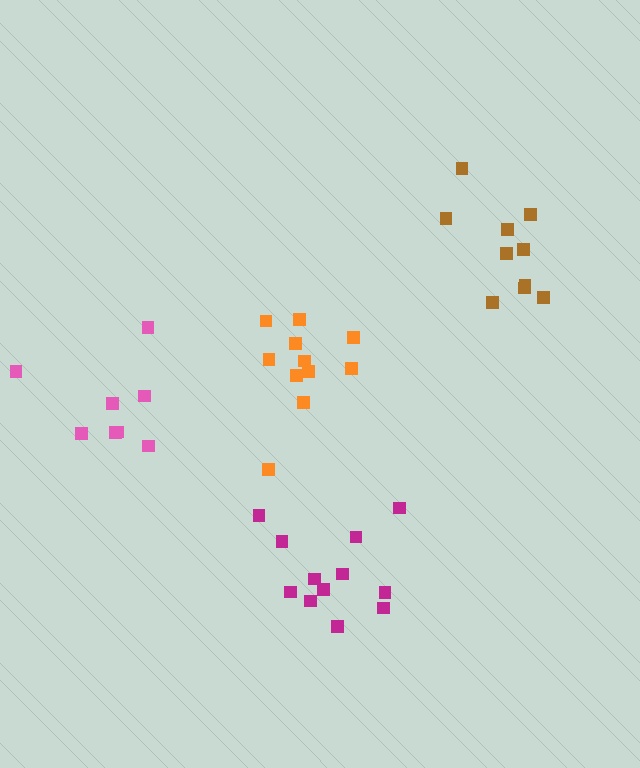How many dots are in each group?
Group 1: 11 dots, Group 2: 8 dots, Group 3: 12 dots, Group 4: 10 dots (41 total).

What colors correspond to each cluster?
The clusters are colored: orange, pink, magenta, brown.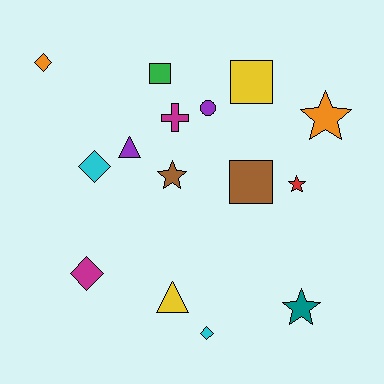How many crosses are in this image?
There is 1 cross.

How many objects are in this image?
There are 15 objects.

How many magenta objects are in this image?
There are 2 magenta objects.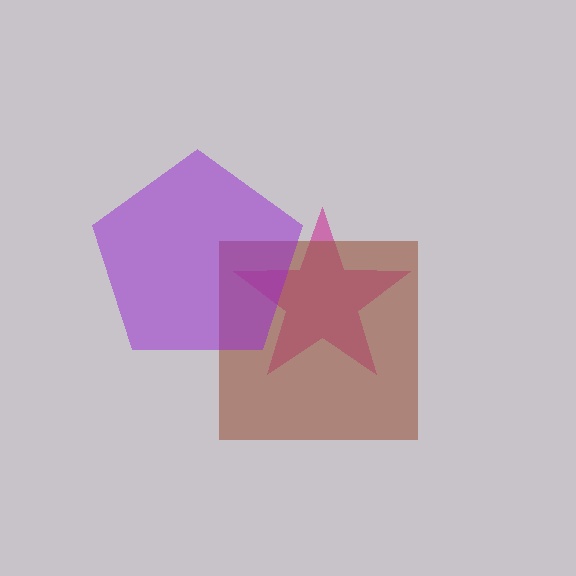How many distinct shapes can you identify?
There are 3 distinct shapes: a magenta star, a brown square, a purple pentagon.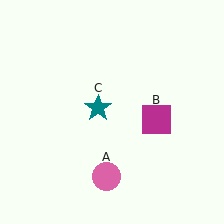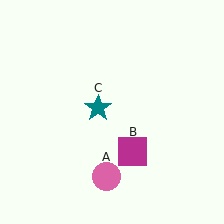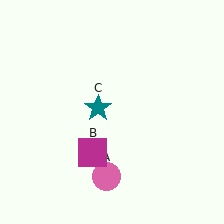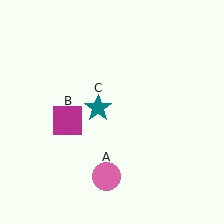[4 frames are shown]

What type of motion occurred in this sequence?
The magenta square (object B) rotated clockwise around the center of the scene.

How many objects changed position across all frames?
1 object changed position: magenta square (object B).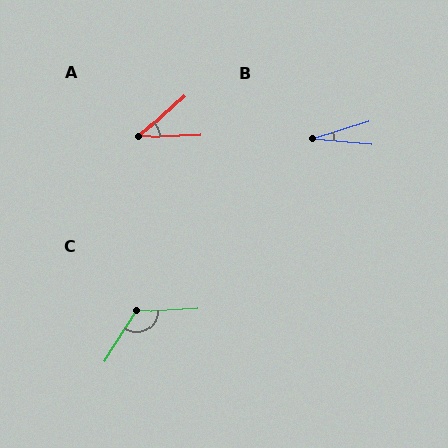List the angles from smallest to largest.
B (23°), A (40°), C (125°).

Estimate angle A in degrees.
Approximately 40 degrees.